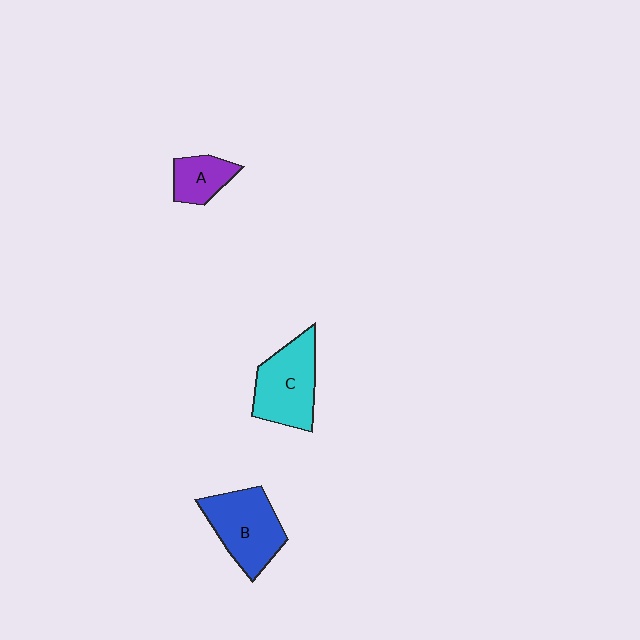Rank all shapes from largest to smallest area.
From largest to smallest: B (blue), C (cyan), A (purple).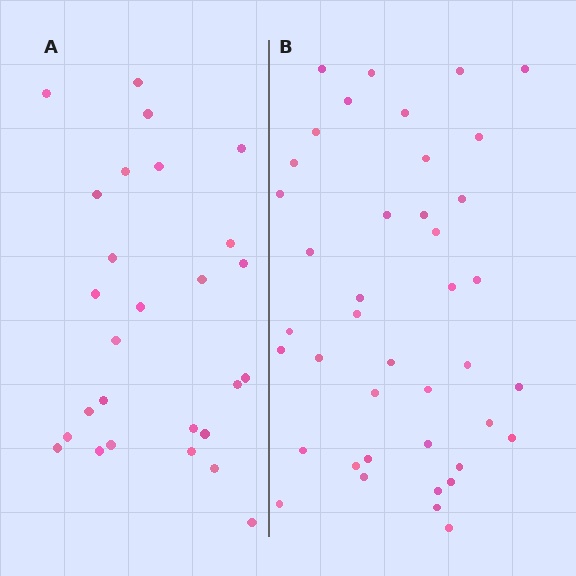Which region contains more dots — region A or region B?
Region B (the right region) has more dots.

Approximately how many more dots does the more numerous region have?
Region B has approximately 15 more dots than region A.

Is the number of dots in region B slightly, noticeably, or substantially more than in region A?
Region B has substantially more. The ratio is roughly 1.5 to 1.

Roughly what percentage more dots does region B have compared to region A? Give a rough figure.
About 50% more.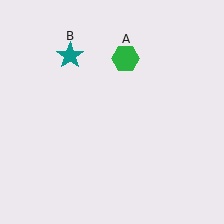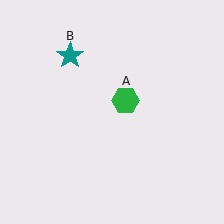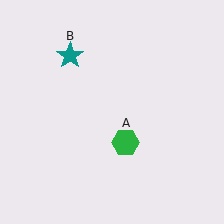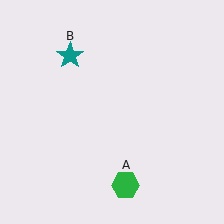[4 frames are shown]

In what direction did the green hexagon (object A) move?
The green hexagon (object A) moved down.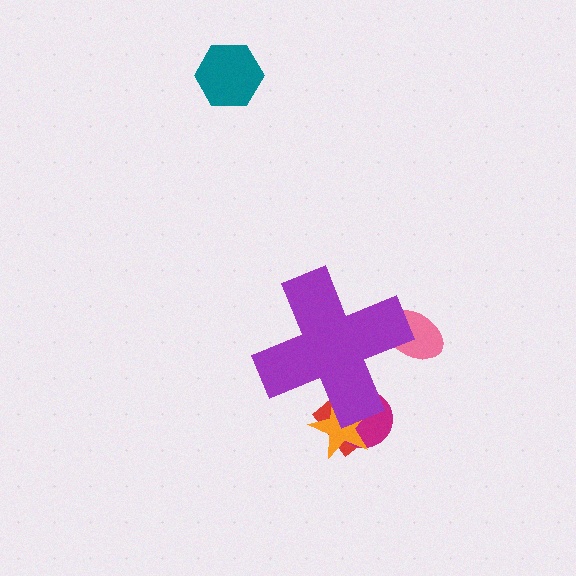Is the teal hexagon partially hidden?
No, the teal hexagon is fully visible.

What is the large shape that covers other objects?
A purple cross.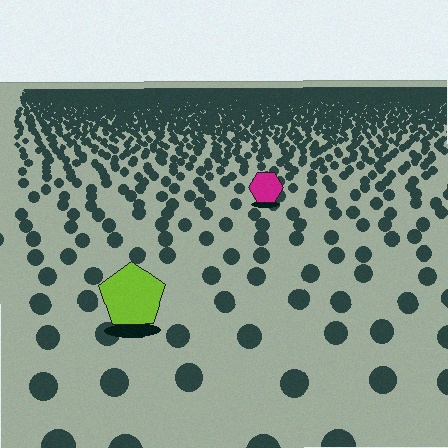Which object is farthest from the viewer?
The magenta hexagon is farthest from the viewer. It appears smaller and the ground texture around it is denser.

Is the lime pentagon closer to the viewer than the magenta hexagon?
Yes. The lime pentagon is closer — you can tell from the texture gradient: the ground texture is coarser near it.